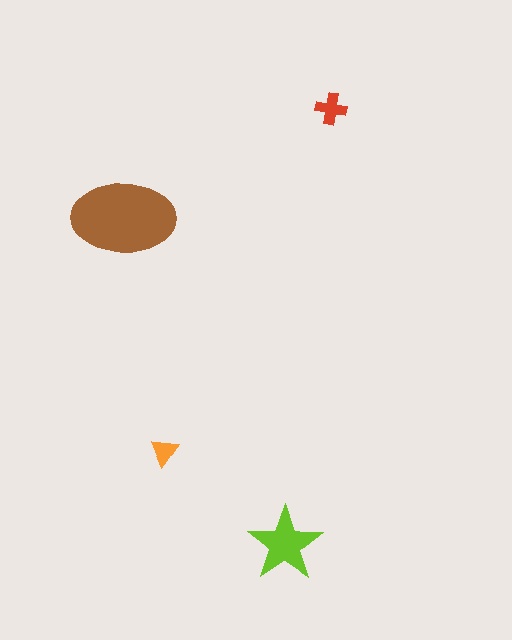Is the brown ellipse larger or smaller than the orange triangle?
Larger.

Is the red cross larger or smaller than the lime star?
Smaller.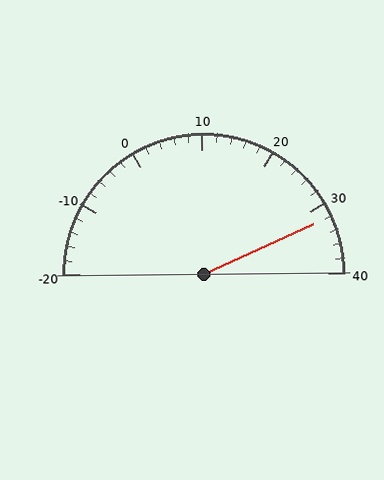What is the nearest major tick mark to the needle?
The nearest major tick mark is 30.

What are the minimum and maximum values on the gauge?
The gauge ranges from -20 to 40.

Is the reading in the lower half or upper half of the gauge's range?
The reading is in the upper half of the range (-20 to 40).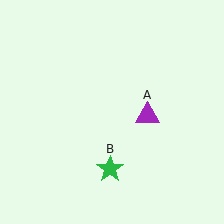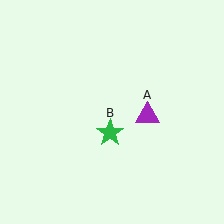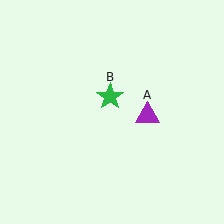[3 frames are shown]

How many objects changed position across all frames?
1 object changed position: green star (object B).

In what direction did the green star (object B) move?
The green star (object B) moved up.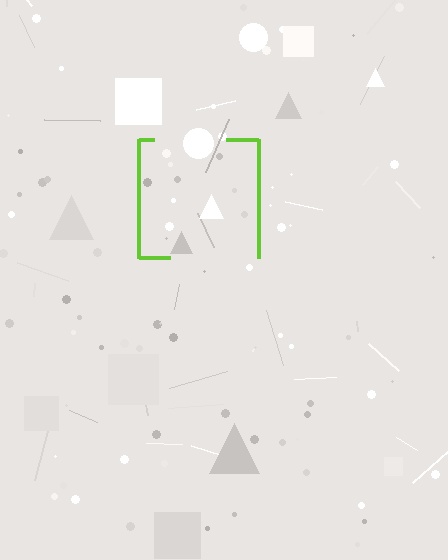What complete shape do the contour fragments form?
The contour fragments form a square.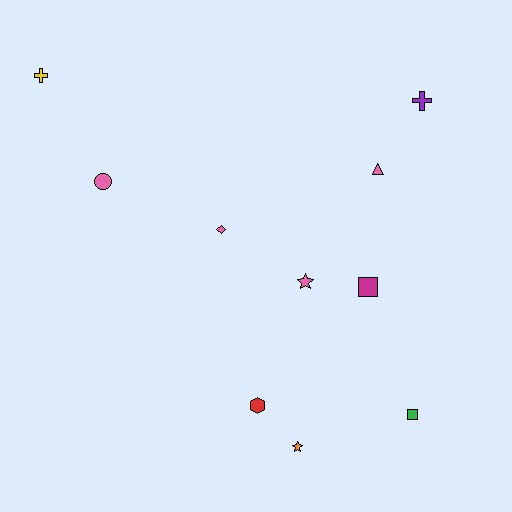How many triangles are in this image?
There is 1 triangle.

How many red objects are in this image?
There is 1 red object.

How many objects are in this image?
There are 10 objects.